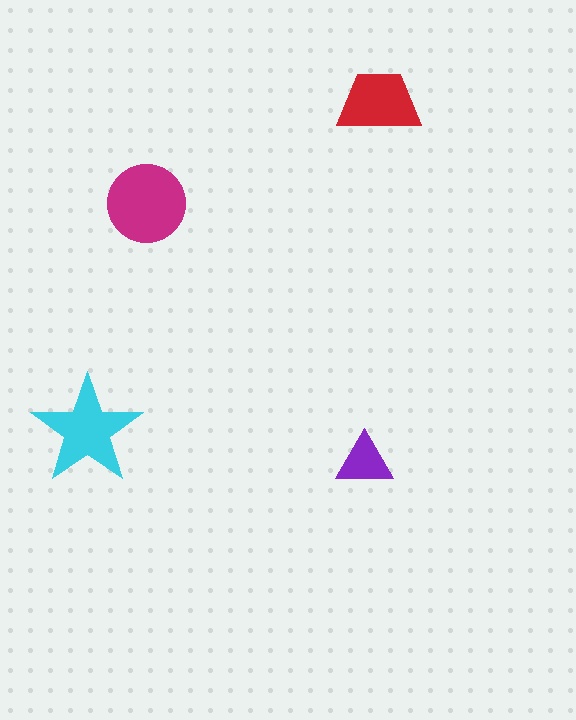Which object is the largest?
The magenta circle.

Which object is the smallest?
The purple triangle.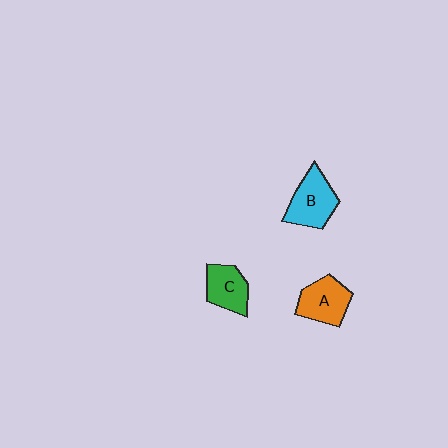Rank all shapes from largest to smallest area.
From largest to smallest: B (cyan), A (orange), C (green).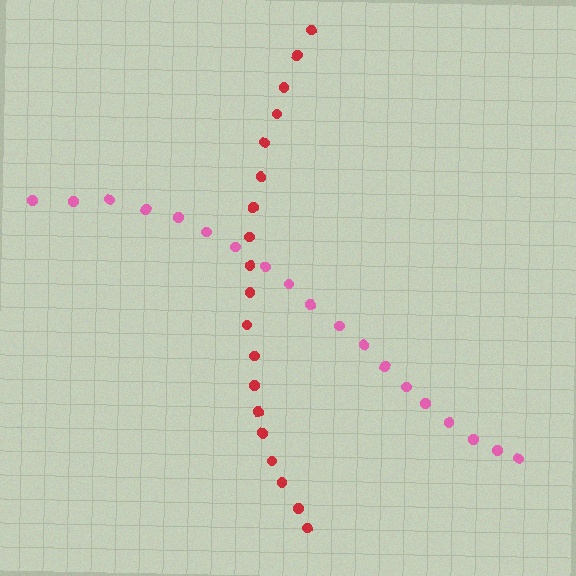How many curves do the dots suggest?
There are 2 distinct paths.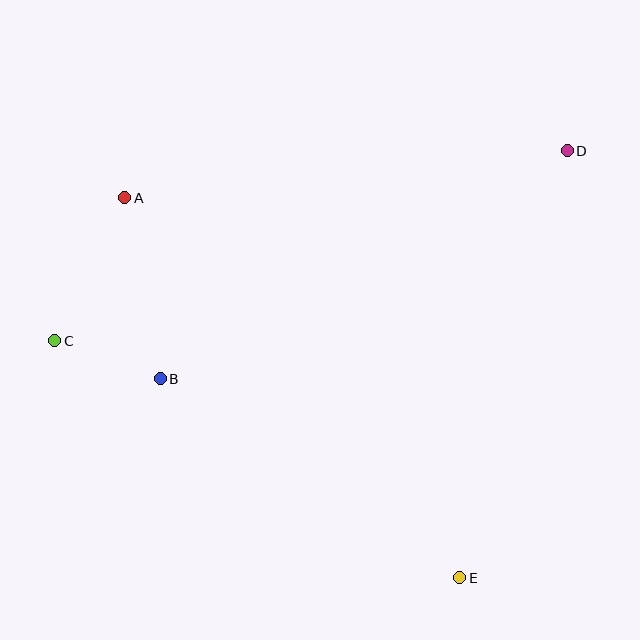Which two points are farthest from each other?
Points C and D are farthest from each other.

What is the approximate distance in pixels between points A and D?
The distance between A and D is approximately 445 pixels.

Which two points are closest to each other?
Points B and C are closest to each other.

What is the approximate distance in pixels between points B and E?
The distance between B and E is approximately 360 pixels.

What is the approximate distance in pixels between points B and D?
The distance between B and D is approximately 466 pixels.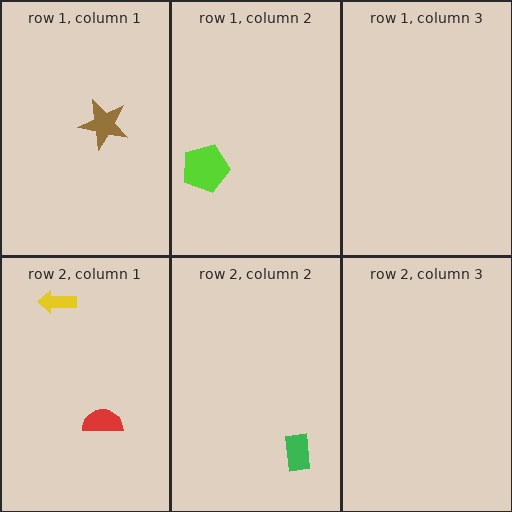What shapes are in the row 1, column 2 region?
The lime pentagon.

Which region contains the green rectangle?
The row 2, column 2 region.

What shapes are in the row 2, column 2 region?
The green rectangle.